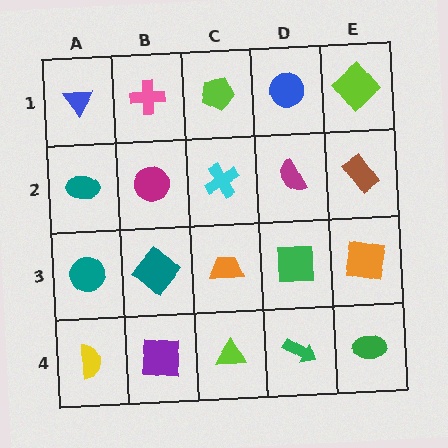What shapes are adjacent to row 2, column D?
A blue circle (row 1, column D), a green square (row 3, column D), a cyan cross (row 2, column C), a brown rectangle (row 2, column E).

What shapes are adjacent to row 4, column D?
A green square (row 3, column D), a lime triangle (row 4, column C), a green ellipse (row 4, column E).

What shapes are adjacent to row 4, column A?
A teal circle (row 3, column A), a purple square (row 4, column B).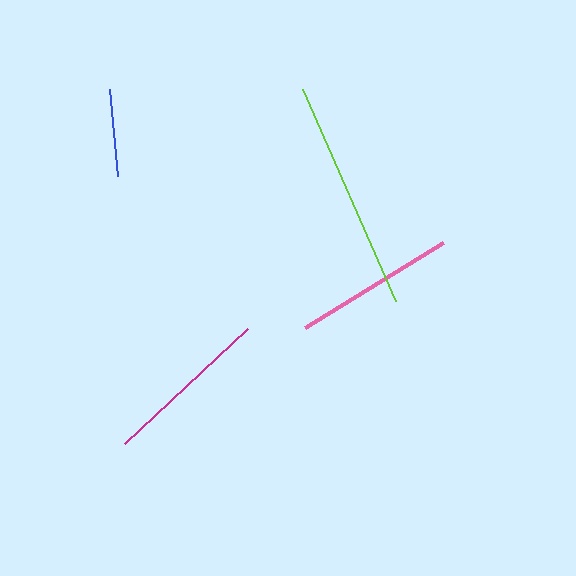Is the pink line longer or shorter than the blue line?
The pink line is longer than the blue line.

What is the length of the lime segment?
The lime segment is approximately 232 pixels long.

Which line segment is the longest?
The lime line is the longest at approximately 232 pixels.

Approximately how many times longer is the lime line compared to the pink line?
The lime line is approximately 1.4 times the length of the pink line.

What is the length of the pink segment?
The pink segment is approximately 162 pixels long.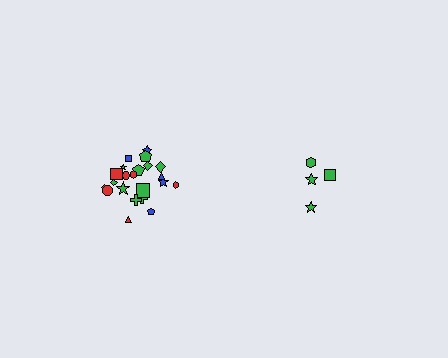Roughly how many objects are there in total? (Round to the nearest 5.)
Roughly 25 objects in total.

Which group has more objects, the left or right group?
The left group.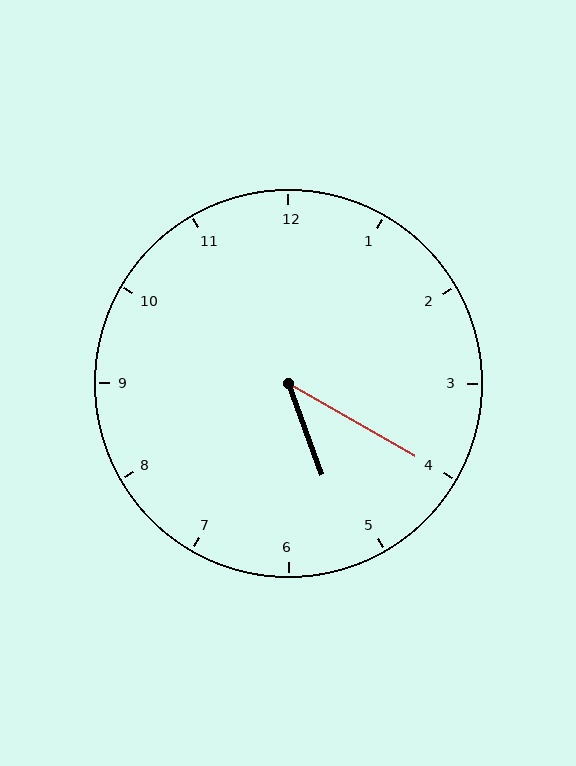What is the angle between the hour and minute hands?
Approximately 40 degrees.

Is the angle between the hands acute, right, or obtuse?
It is acute.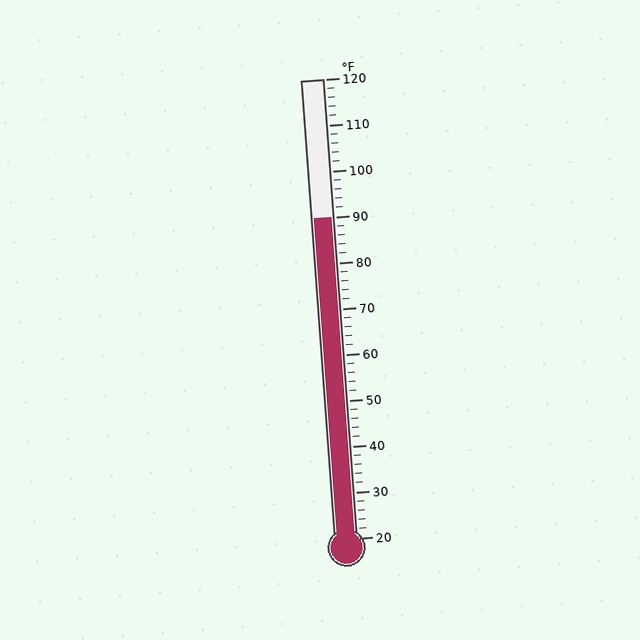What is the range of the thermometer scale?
The thermometer scale ranges from 20°F to 120°F.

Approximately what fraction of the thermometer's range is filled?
The thermometer is filled to approximately 70% of its range.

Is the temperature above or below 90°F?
The temperature is at 90°F.